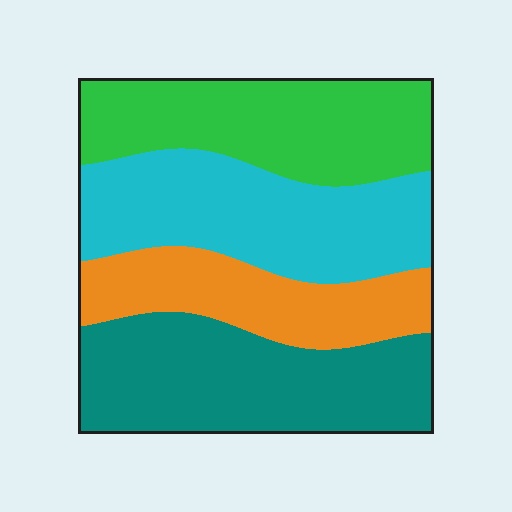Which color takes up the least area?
Orange, at roughly 20%.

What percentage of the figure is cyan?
Cyan covers roughly 25% of the figure.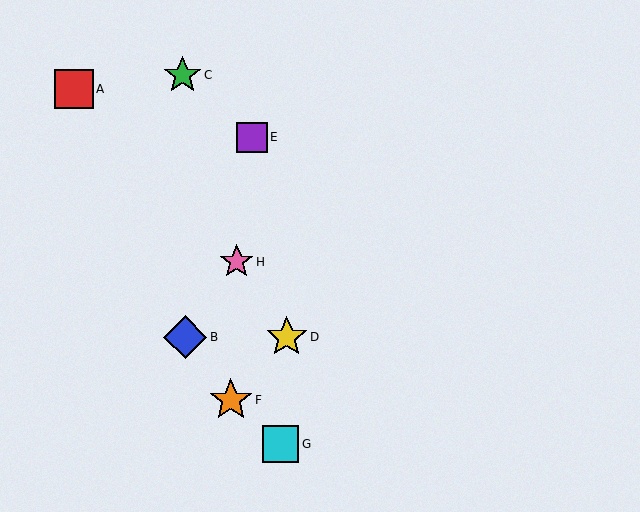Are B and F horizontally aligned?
No, B is at y≈337 and F is at y≈400.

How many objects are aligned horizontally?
2 objects (B, D) are aligned horizontally.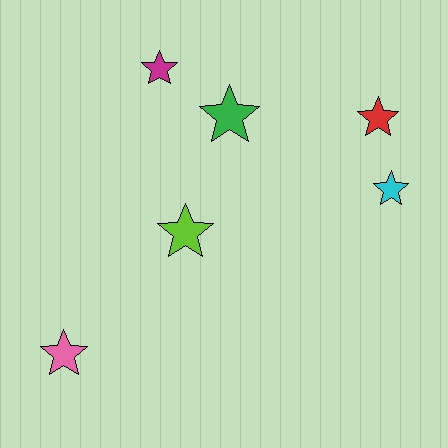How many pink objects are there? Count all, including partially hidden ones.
There is 1 pink object.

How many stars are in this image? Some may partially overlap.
There are 6 stars.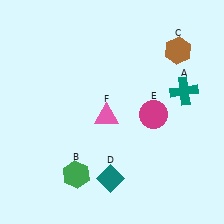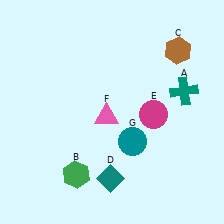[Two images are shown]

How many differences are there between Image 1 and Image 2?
There is 1 difference between the two images.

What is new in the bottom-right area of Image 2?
A teal circle (G) was added in the bottom-right area of Image 2.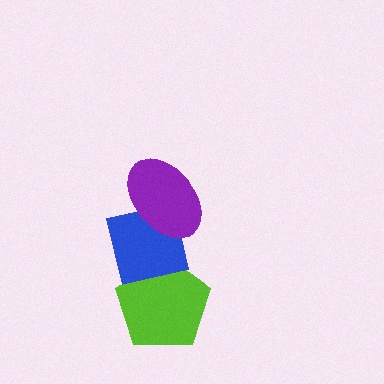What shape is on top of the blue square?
The purple ellipse is on top of the blue square.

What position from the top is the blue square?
The blue square is 2nd from the top.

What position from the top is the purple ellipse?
The purple ellipse is 1st from the top.